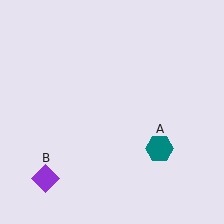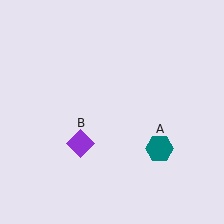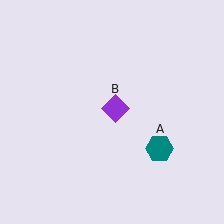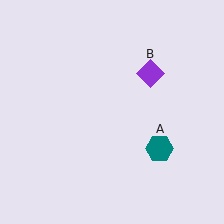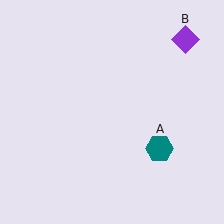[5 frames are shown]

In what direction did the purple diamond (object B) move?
The purple diamond (object B) moved up and to the right.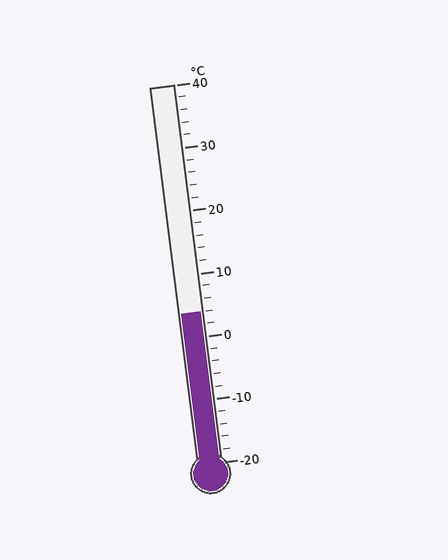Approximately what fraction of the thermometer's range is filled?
The thermometer is filled to approximately 40% of its range.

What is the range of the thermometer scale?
The thermometer scale ranges from -20°C to 40°C.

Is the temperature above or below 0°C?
The temperature is above 0°C.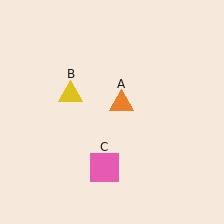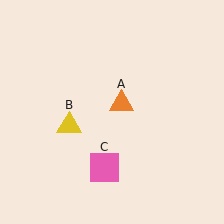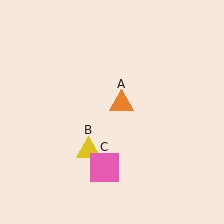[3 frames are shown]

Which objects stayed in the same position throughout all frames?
Orange triangle (object A) and pink square (object C) remained stationary.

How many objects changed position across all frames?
1 object changed position: yellow triangle (object B).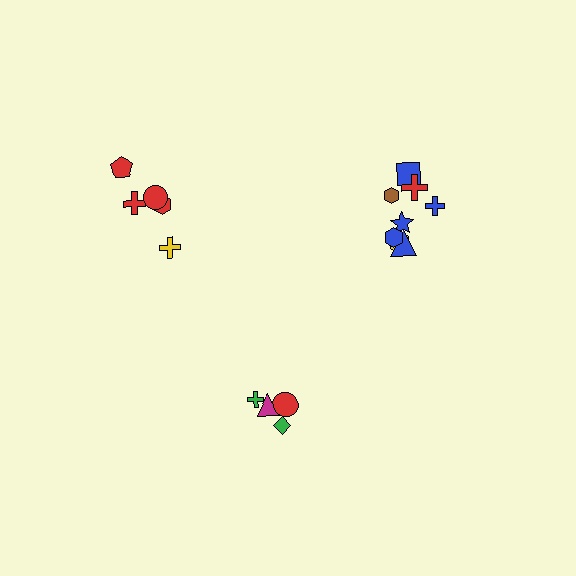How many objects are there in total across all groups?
There are 17 objects.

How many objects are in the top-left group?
There are 5 objects.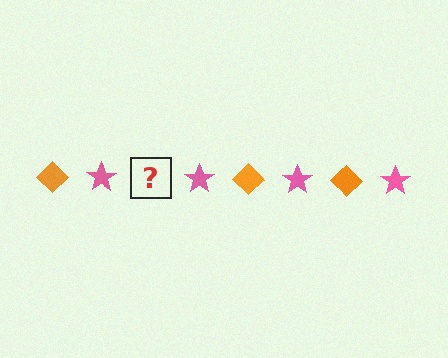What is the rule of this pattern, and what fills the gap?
The rule is that the pattern alternates between orange diamond and pink star. The gap should be filled with an orange diamond.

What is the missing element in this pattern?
The missing element is an orange diamond.